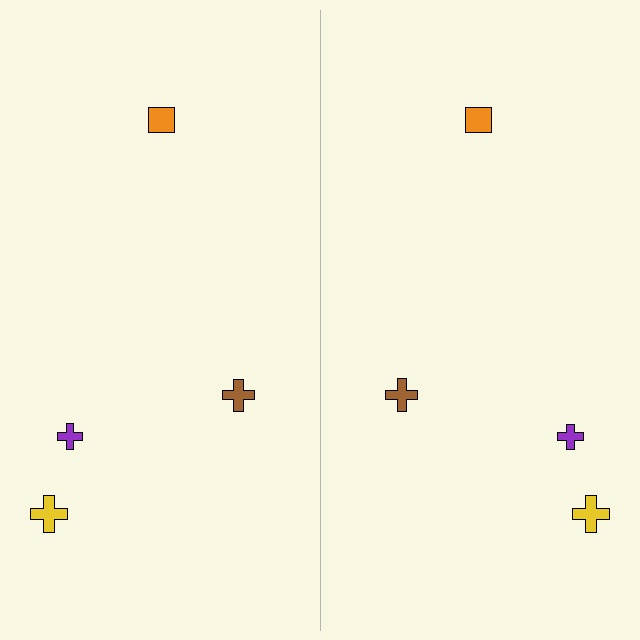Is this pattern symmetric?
Yes, this pattern has bilateral (reflection) symmetry.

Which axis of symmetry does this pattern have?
The pattern has a vertical axis of symmetry running through the center of the image.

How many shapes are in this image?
There are 8 shapes in this image.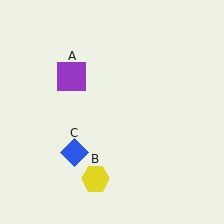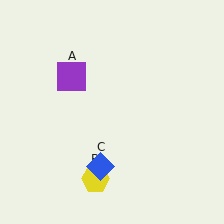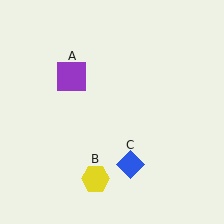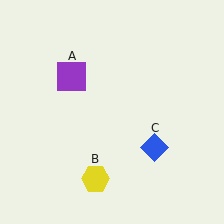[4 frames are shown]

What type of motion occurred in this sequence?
The blue diamond (object C) rotated counterclockwise around the center of the scene.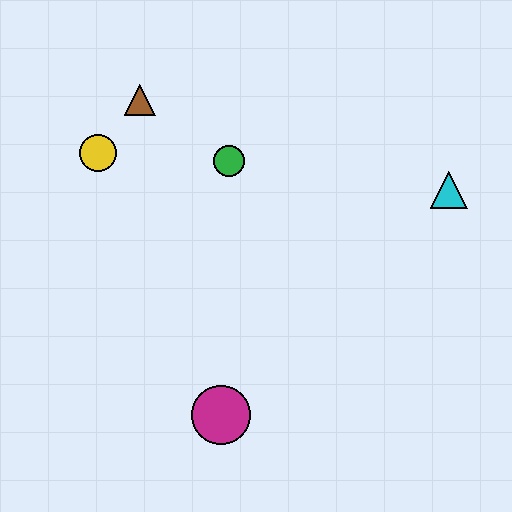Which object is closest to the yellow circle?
The brown triangle is closest to the yellow circle.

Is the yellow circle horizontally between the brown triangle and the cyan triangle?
No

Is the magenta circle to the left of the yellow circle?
No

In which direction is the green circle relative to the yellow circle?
The green circle is to the right of the yellow circle.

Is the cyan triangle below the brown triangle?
Yes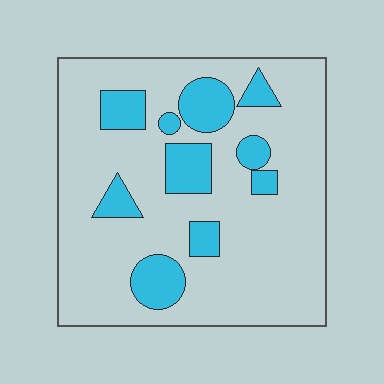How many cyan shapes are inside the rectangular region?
10.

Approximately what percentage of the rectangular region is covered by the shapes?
Approximately 20%.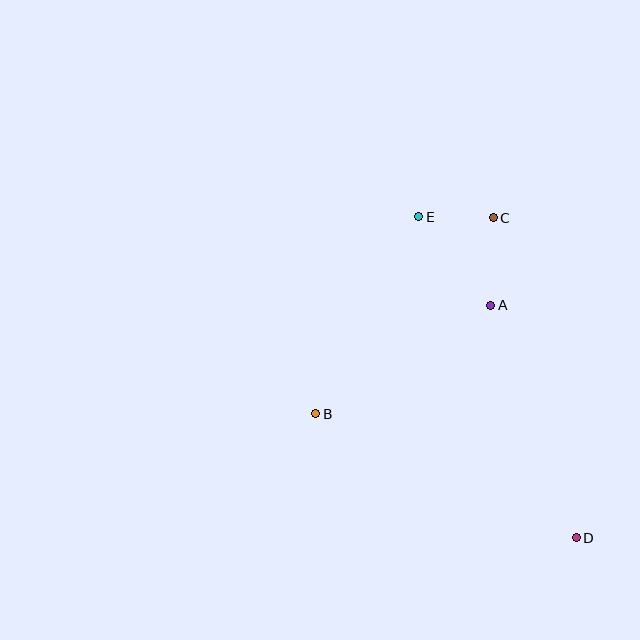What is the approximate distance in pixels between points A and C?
The distance between A and C is approximately 88 pixels.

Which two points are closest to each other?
Points C and E are closest to each other.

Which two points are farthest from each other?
Points D and E are farthest from each other.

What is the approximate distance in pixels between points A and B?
The distance between A and B is approximately 206 pixels.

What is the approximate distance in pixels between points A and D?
The distance between A and D is approximately 248 pixels.